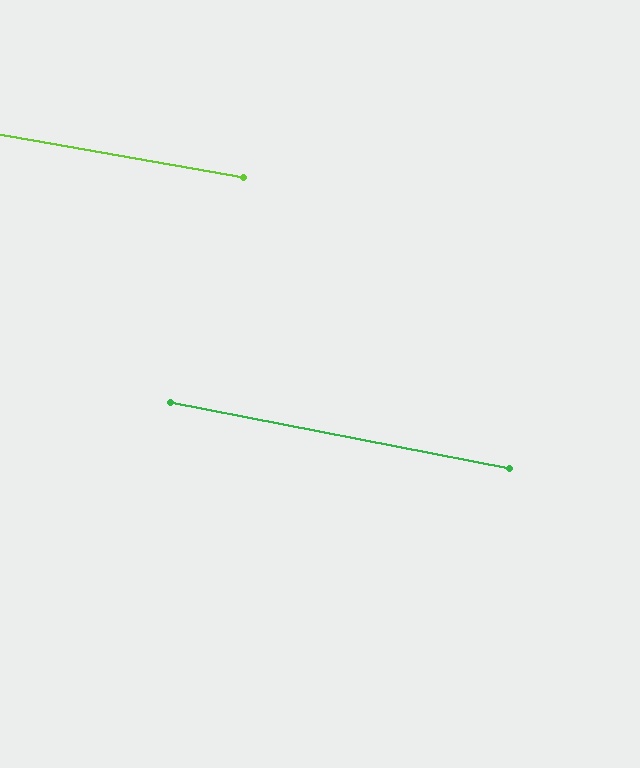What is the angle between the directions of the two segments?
Approximately 1 degree.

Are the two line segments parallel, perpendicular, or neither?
Parallel — their directions differ by only 1.1°.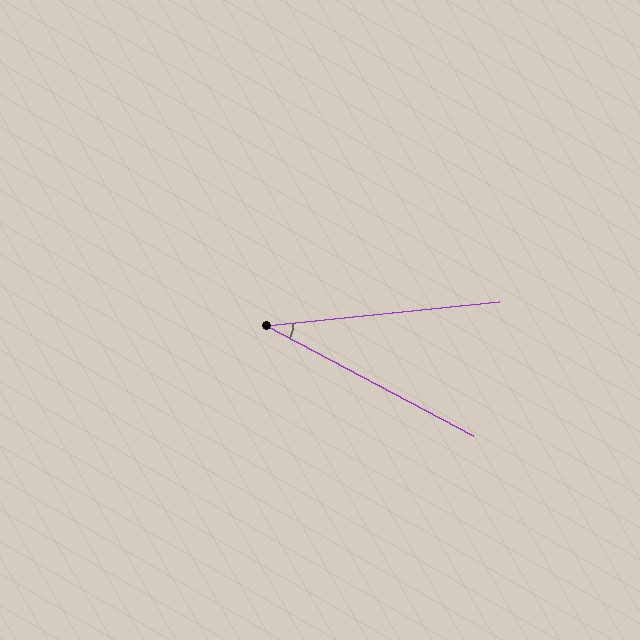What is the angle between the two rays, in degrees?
Approximately 34 degrees.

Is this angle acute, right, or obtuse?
It is acute.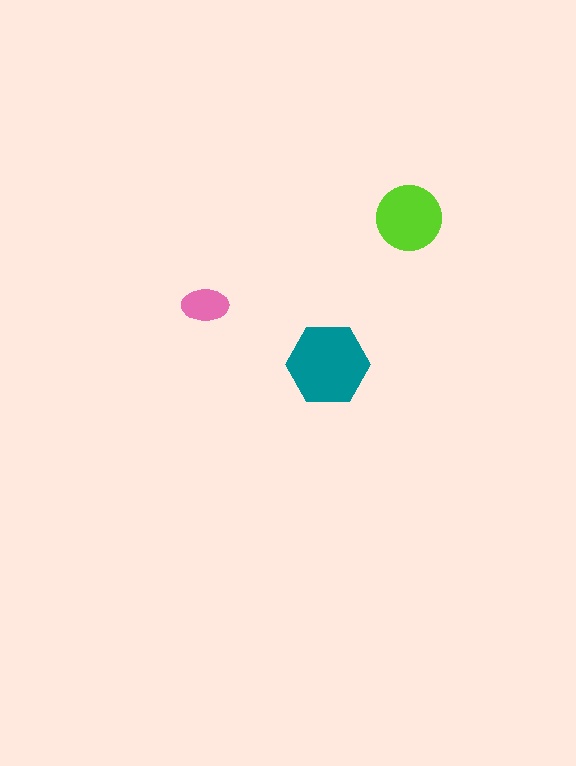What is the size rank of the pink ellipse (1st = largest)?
3rd.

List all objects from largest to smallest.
The teal hexagon, the lime circle, the pink ellipse.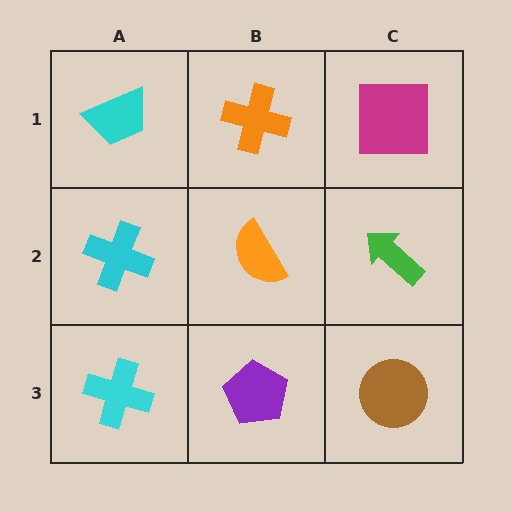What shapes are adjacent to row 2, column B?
An orange cross (row 1, column B), a purple pentagon (row 3, column B), a cyan cross (row 2, column A), a green arrow (row 2, column C).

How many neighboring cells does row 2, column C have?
3.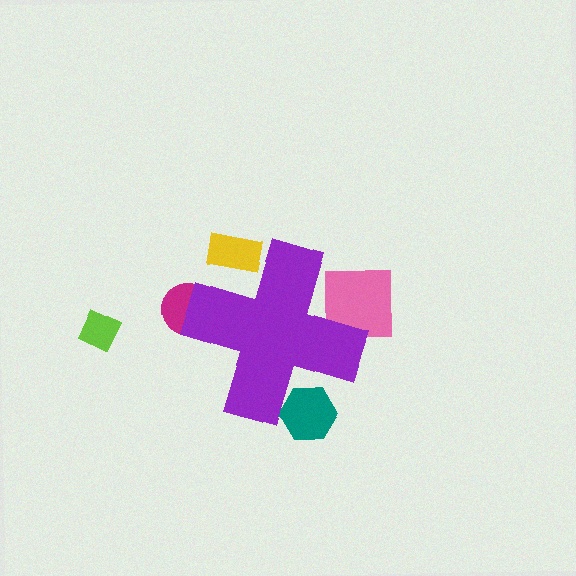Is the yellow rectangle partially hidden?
Yes, the yellow rectangle is partially hidden behind the purple cross.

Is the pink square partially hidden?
Yes, the pink square is partially hidden behind the purple cross.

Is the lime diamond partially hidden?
No, the lime diamond is fully visible.